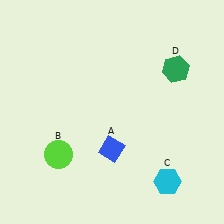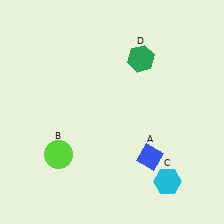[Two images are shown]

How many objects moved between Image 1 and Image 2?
2 objects moved between the two images.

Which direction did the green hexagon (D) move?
The green hexagon (D) moved left.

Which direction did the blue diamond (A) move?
The blue diamond (A) moved right.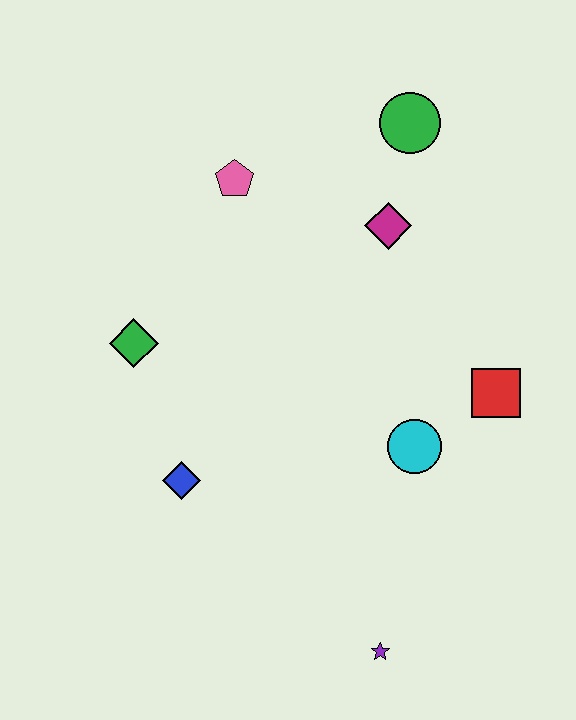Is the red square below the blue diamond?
No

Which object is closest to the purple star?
The cyan circle is closest to the purple star.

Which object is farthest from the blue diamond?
The green circle is farthest from the blue diamond.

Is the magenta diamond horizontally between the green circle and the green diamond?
Yes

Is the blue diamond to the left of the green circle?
Yes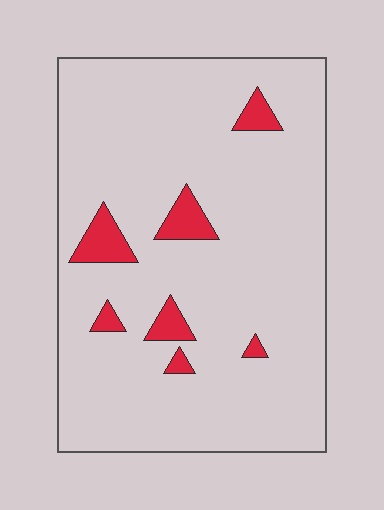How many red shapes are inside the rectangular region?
7.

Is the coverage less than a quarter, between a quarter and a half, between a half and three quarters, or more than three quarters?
Less than a quarter.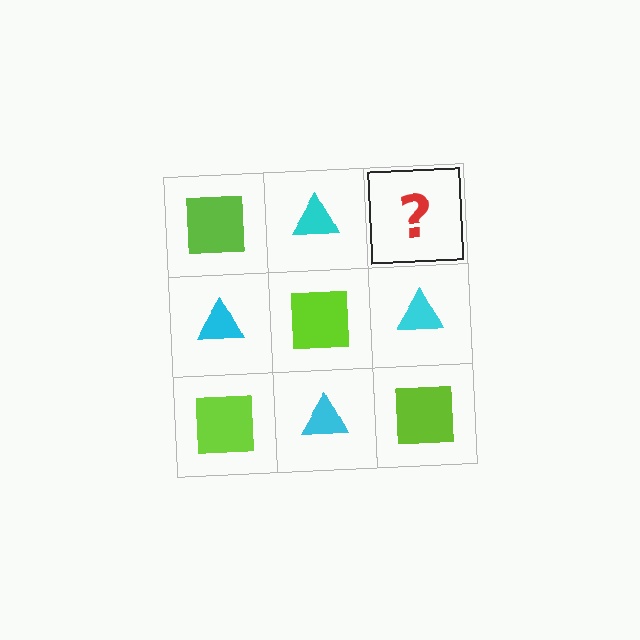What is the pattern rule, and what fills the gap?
The rule is that it alternates lime square and cyan triangle in a checkerboard pattern. The gap should be filled with a lime square.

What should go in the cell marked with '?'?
The missing cell should contain a lime square.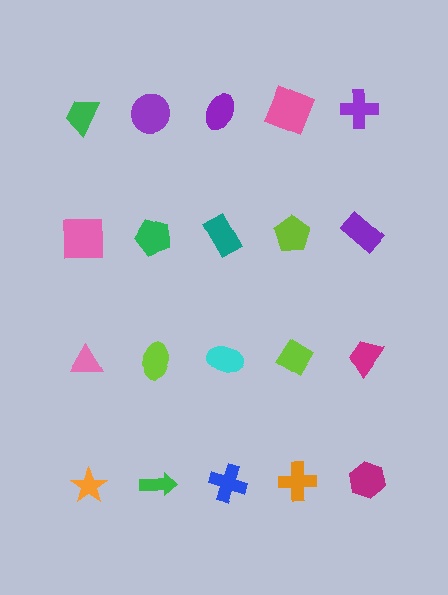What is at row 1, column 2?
A purple circle.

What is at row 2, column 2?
A green pentagon.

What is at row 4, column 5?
A magenta hexagon.